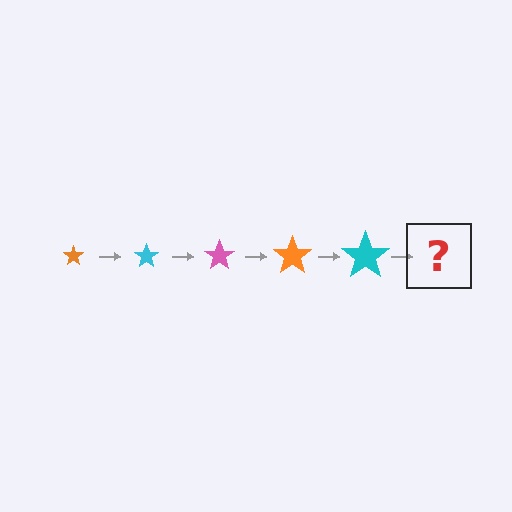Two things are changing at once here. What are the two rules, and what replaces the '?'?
The two rules are that the star grows larger each step and the color cycles through orange, cyan, and pink. The '?' should be a pink star, larger than the previous one.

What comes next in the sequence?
The next element should be a pink star, larger than the previous one.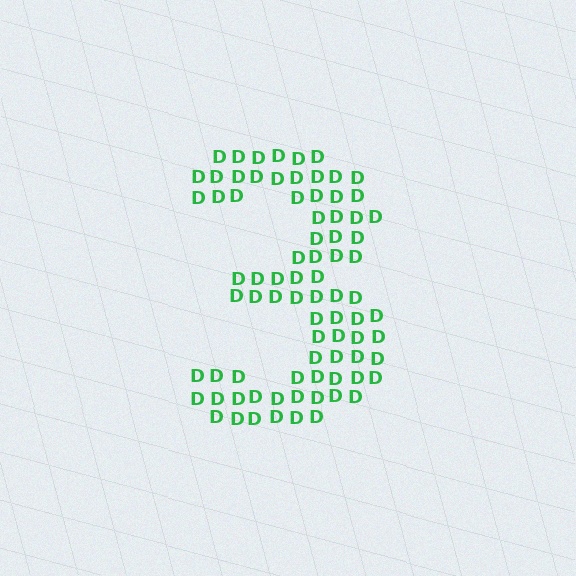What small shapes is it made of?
It is made of small letter D's.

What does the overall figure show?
The overall figure shows the digit 3.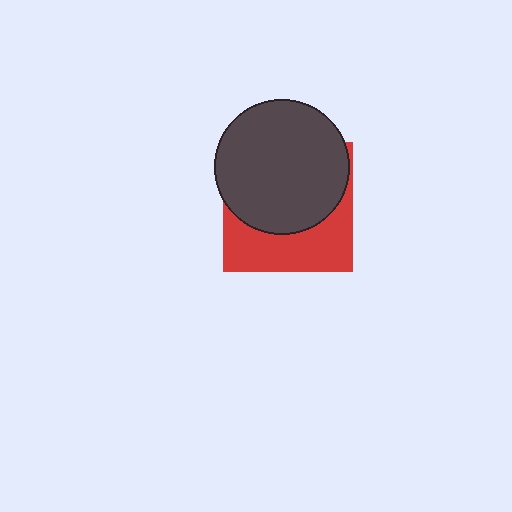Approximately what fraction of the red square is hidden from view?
Roughly 60% of the red square is hidden behind the dark gray circle.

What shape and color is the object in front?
The object in front is a dark gray circle.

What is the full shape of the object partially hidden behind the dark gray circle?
The partially hidden object is a red square.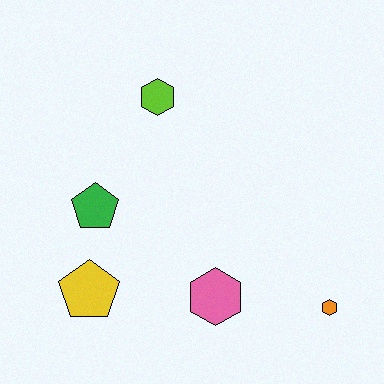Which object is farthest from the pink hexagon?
The lime hexagon is farthest from the pink hexagon.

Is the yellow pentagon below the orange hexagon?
No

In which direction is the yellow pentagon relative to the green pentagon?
The yellow pentagon is below the green pentagon.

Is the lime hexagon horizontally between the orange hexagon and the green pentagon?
Yes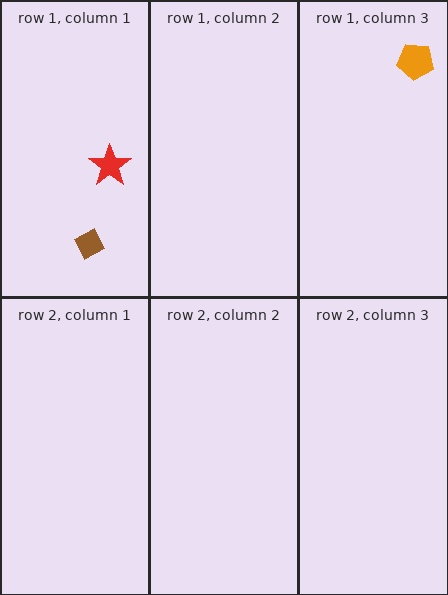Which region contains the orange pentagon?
The row 1, column 3 region.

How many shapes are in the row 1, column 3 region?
1.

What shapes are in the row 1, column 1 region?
The red star, the brown diamond.